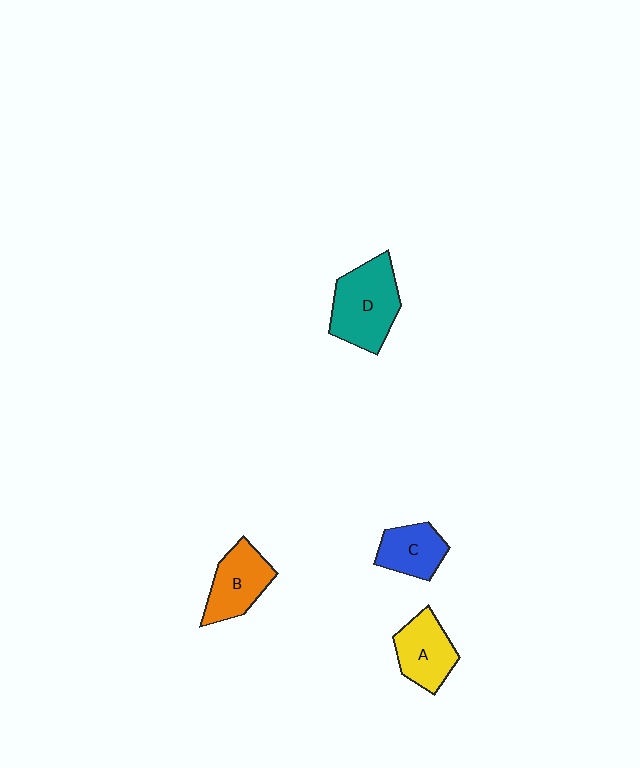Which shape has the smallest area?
Shape C (blue).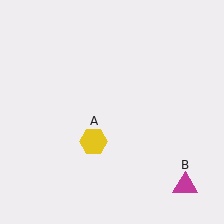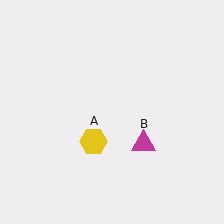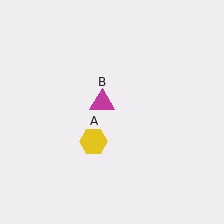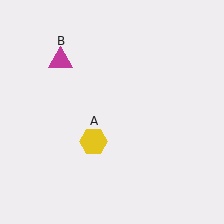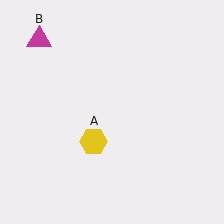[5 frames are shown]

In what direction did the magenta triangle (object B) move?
The magenta triangle (object B) moved up and to the left.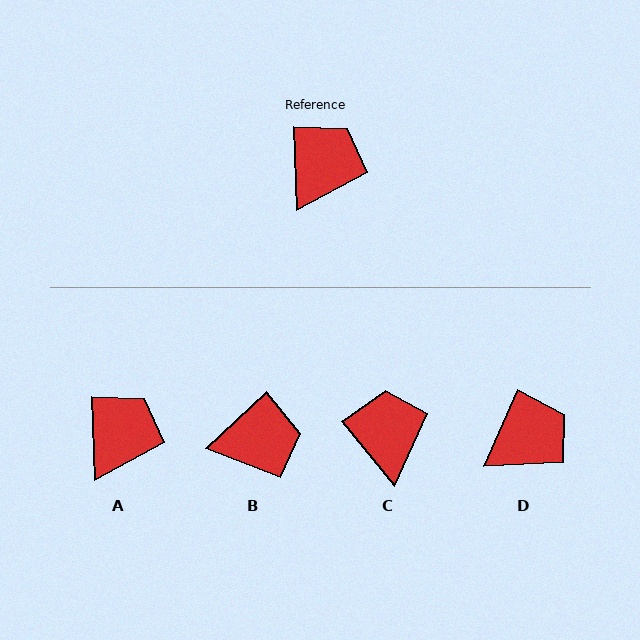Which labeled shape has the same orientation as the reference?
A.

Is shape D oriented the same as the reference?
No, it is off by about 26 degrees.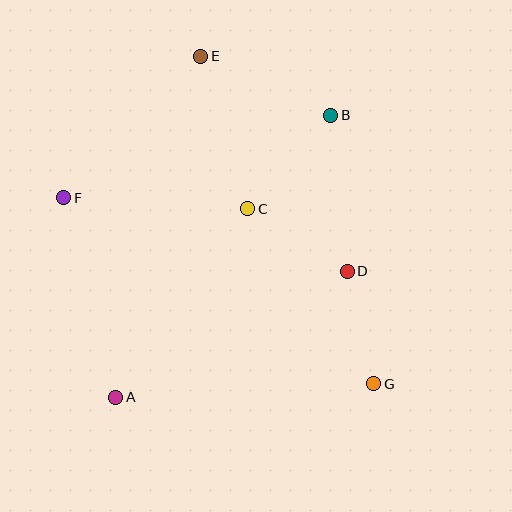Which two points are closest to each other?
Points D and G are closest to each other.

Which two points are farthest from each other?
Points E and G are farthest from each other.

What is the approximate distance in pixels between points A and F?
The distance between A and F is approximately 206 pixels.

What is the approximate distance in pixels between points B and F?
The distance between B and F is approximately 280 pixels.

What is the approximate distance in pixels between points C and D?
The distance between C and D is approximately 118 pixels.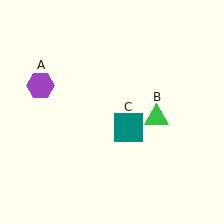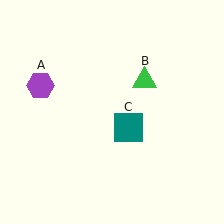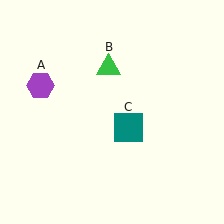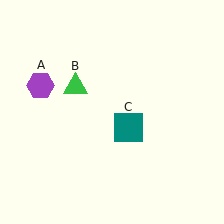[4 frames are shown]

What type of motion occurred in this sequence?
The green triangle (object B) rotated counterclockwise around the center of the scene.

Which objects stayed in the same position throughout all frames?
Purple hexagon (object A) and teal square (object C) remained stationary.